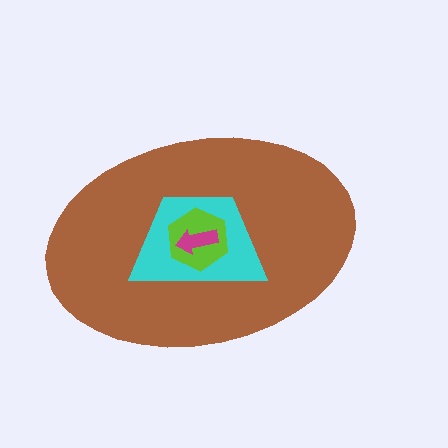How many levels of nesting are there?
4.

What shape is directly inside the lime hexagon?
The magenta arrow.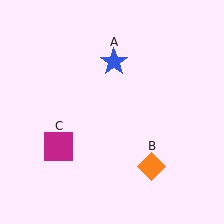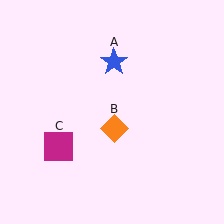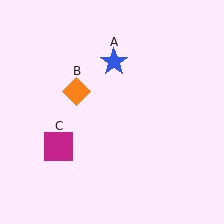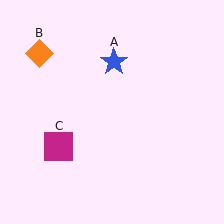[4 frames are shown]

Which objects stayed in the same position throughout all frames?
Blue star (object A) and magenta square (object C) remained stationary.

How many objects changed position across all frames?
1 object changed position: orange diamond (object B).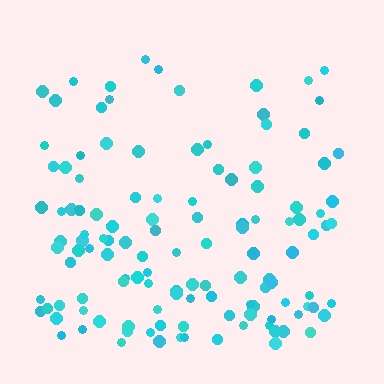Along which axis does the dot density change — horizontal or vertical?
Vertical.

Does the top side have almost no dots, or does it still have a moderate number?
Still a moderate number, just noticeably fewer than the bottom.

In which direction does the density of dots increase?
From top to bottom, with the bottom side densest.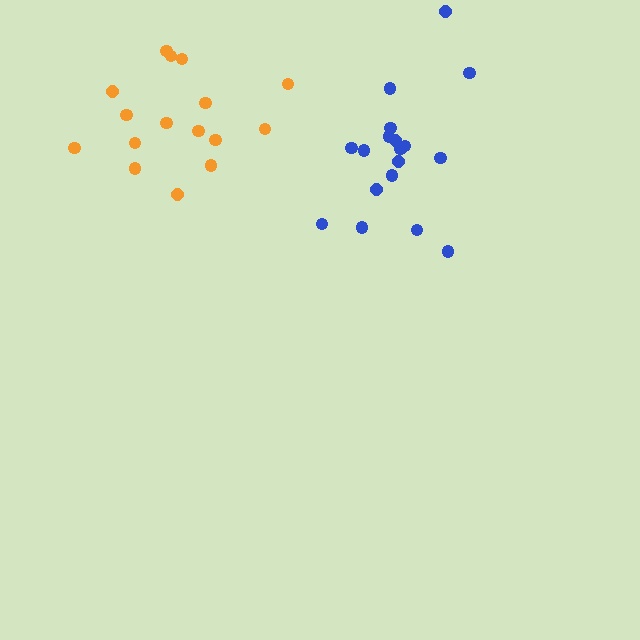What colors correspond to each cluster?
The clusters are colored: orange, blue.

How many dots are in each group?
Group 1: 16 dots, Group 2: 18 dots (34 total).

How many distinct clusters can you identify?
There are 2 distinct clusters.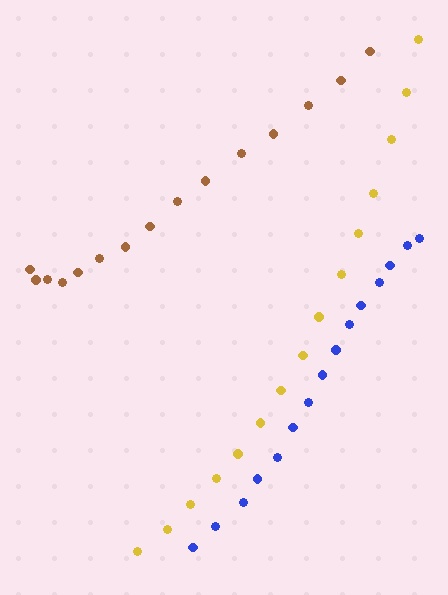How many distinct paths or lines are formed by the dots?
There are 3 distinct paths.